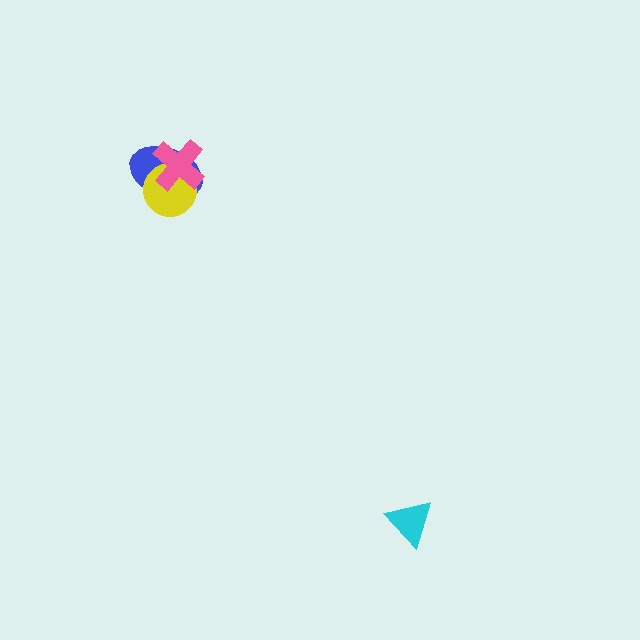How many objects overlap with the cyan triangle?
0 objects overlap with the cyan triangle.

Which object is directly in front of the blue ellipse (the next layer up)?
The yellow circle is directly in front of the blue ellipse.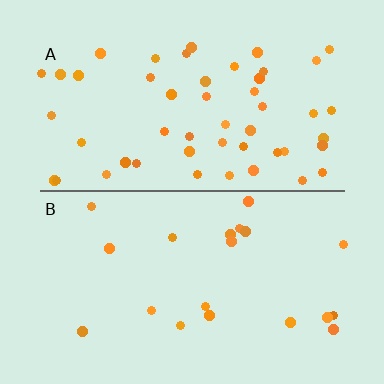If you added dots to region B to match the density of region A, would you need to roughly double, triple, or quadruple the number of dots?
Approximately triple.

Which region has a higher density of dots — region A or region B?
A (the top).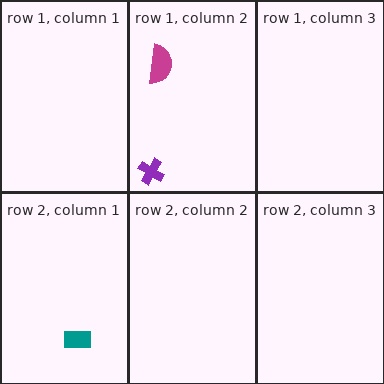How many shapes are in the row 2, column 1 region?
1.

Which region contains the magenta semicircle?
The row 1, column 2 region.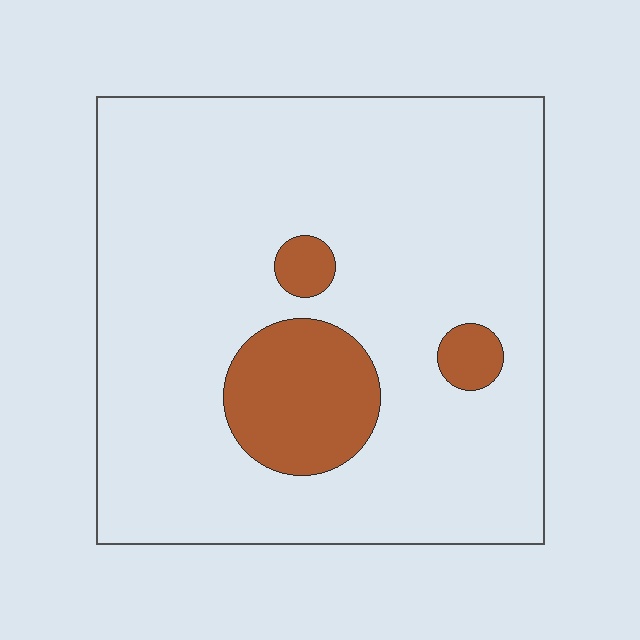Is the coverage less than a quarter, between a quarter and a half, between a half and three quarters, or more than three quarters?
Less than a quarter.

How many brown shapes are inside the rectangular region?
3.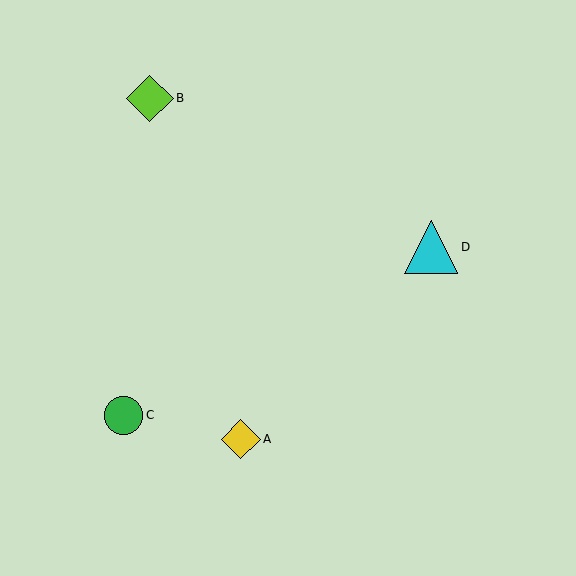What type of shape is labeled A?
Shape A is a yellow diamond.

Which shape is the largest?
The cyan triangle (labeled D) is the largest.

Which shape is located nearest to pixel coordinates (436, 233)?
The cyan triangle (labeled D) at (431, 247) is nearest to that location.